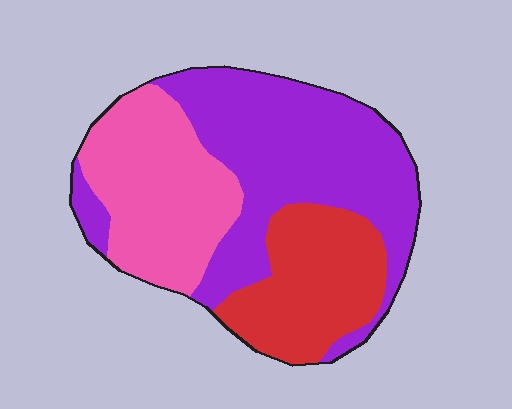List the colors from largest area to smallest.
From largest to smallest: purple, pink, red.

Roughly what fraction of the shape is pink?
Pink covers 29% of the shape.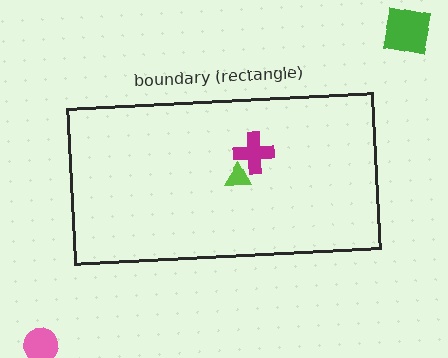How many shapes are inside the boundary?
2 inside, 2 outside.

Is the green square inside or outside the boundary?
Outside.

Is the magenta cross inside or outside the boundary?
Inside.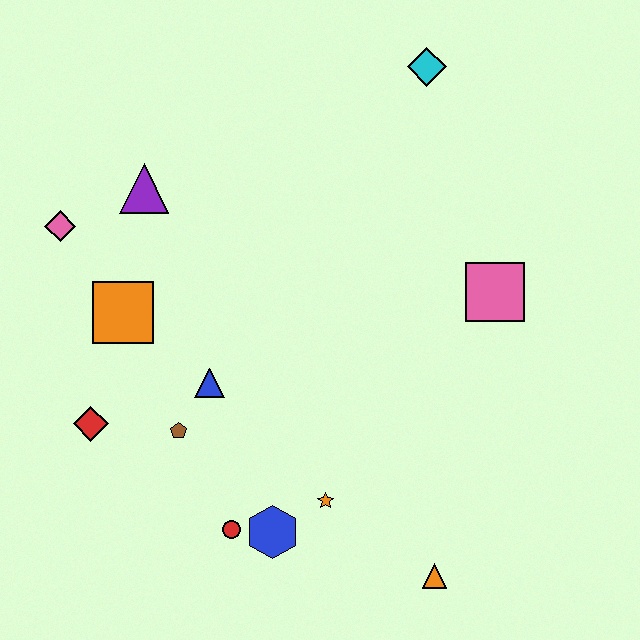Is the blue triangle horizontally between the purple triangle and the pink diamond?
No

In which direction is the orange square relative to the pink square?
The orange square is to the left of the pink square.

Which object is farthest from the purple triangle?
The orange triangle is farthest from the purple triangle.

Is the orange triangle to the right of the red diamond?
Yes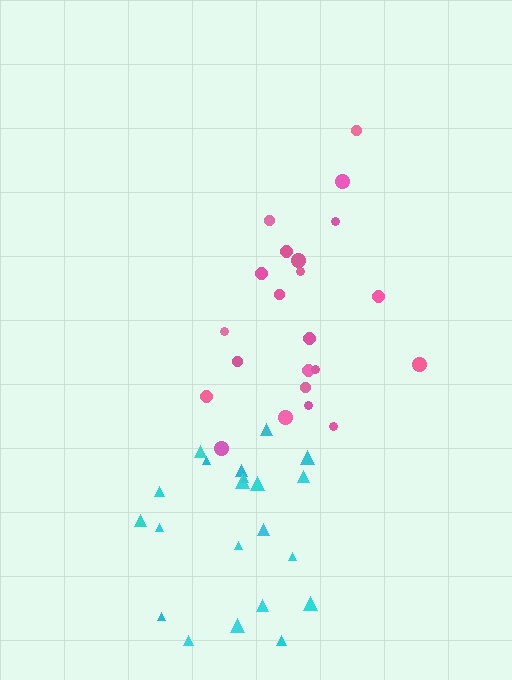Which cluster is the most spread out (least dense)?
Pink.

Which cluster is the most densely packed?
Cyan.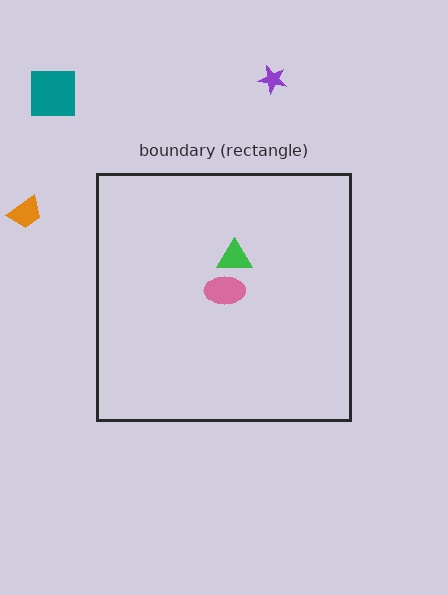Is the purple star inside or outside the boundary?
Outside.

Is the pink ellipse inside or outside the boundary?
Inside.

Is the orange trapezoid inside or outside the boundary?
Outside.